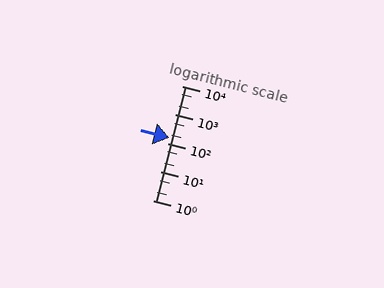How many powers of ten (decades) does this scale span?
The scale spans 4 decades, from 1 to 10000.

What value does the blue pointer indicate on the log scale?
The pointer indicates approximately 150.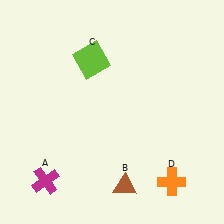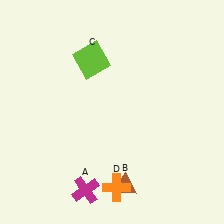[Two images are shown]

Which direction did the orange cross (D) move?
The orange cross (D) moved left.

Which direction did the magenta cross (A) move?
The magenta cross (A) moved right.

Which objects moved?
The objects that moved are: the magenta cross (A), the orange cross (D).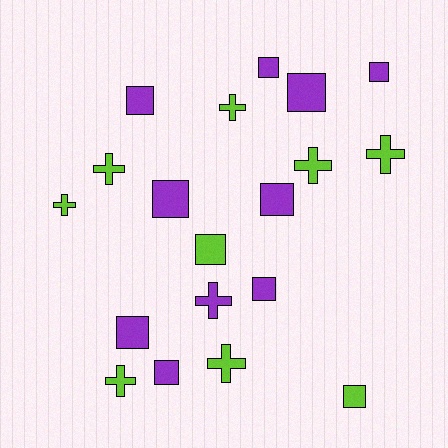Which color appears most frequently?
Purple, with 10 objects.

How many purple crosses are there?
There is 1 purple cross.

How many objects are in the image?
There are 19 objects.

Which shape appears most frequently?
Square, with 11 objects.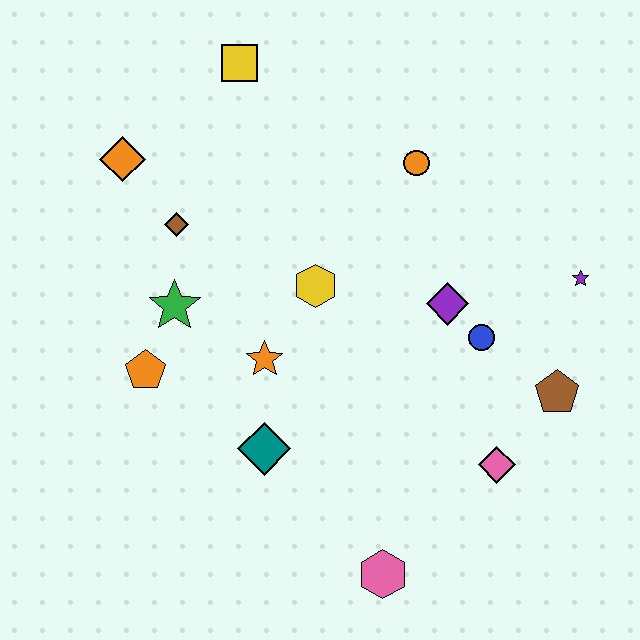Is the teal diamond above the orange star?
No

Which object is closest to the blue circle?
The purple diamond is closest to the blue circle.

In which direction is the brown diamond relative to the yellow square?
The brown diamond is below the yellow square.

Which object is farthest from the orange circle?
The pink hexagon is farthest from the orange circle.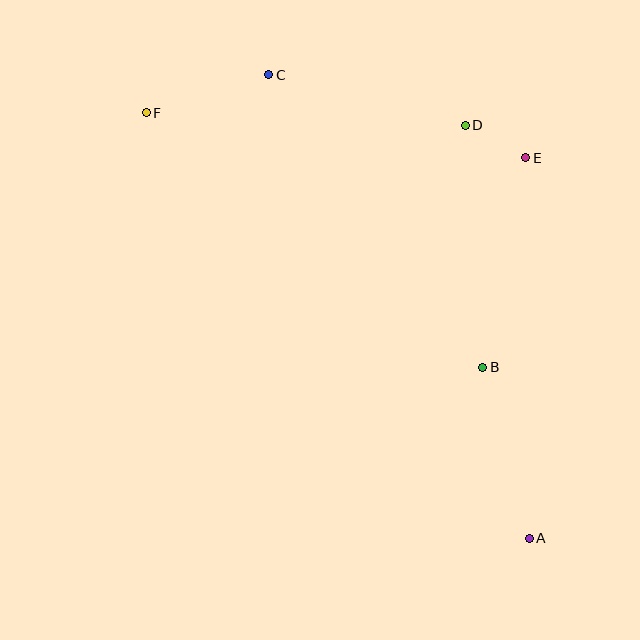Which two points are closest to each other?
Points D and E are closest to each other.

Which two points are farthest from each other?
Points A and F are farthest from each other.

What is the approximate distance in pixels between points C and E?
The distance between C and E is approximately 270 pixels.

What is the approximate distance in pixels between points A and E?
The distance between A and E is approximately 381 pixels.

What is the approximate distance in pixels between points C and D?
The distance between C and D is approximately 203 pixels.